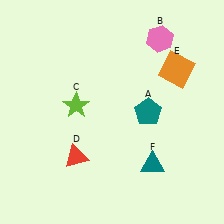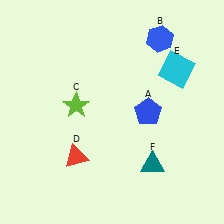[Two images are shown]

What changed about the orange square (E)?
In Image 1, E is orange. In Image 2, it changed to cyan.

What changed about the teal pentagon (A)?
In Image 1, A is teal. In Image 2, it changed to blue.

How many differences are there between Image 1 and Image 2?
There are 3 differences between the two images.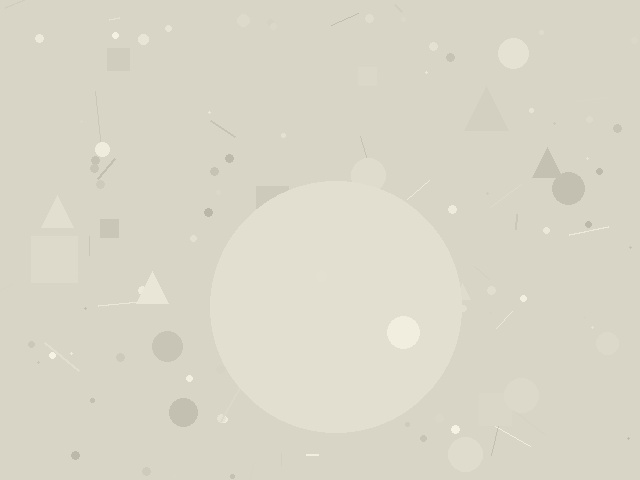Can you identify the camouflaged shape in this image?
The camouflaged shape is a circle.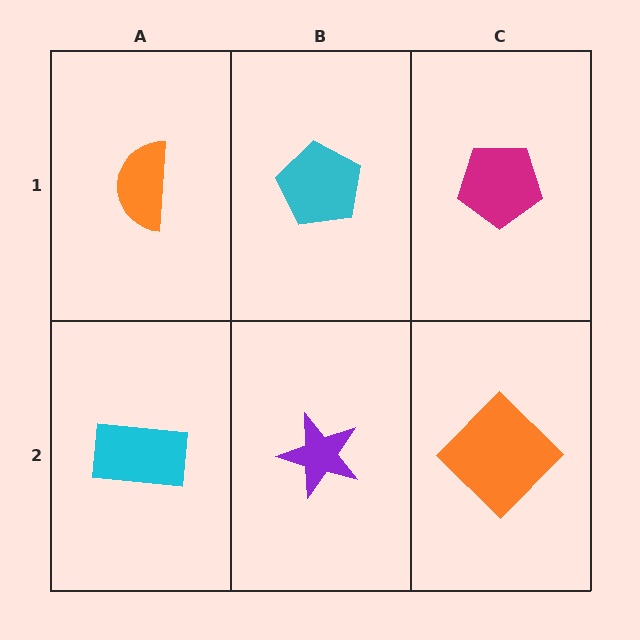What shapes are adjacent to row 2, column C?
A magenta pentagon (row 1, column C), a purple star (row 2, column B).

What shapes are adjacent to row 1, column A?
A cyan rectangle (row 2, column A), a cyan pentagon (row 1, column B).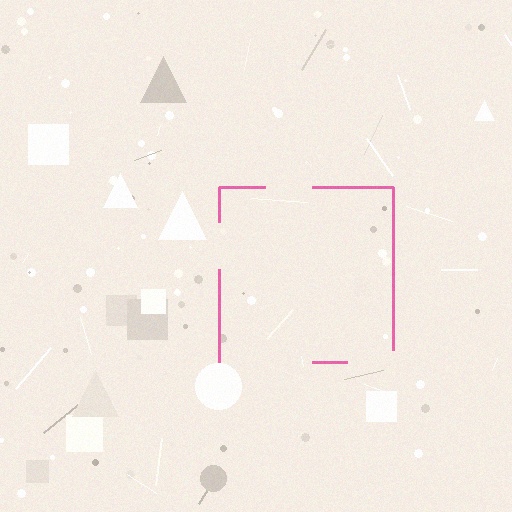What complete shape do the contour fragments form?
The contour fragments form a square.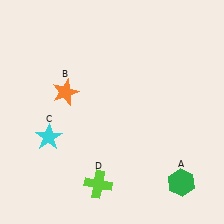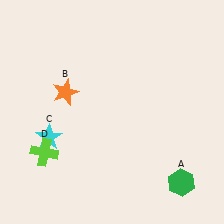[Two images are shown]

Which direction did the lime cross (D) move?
The lime cross (D) moved left.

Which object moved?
The lime cross (D) moved left.